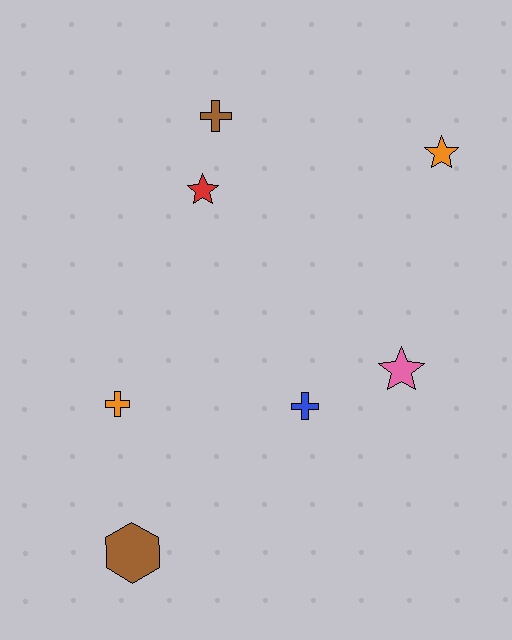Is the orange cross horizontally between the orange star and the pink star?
No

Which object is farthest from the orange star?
The brown hexagon is farthest from the orange star.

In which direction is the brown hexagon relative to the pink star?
The brown hexagon is to the left of the pink star.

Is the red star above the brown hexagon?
Yes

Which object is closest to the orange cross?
The brown hexagon is closest to the orange cross.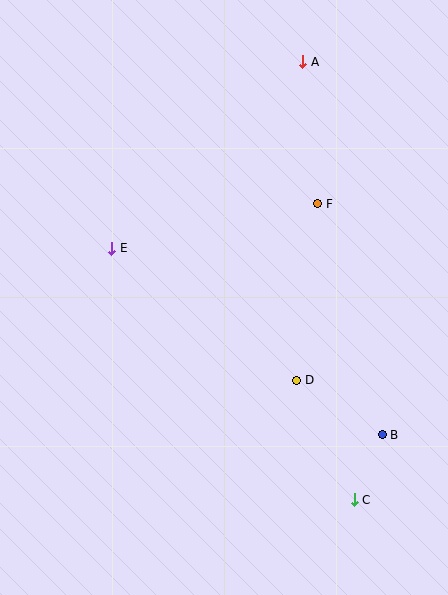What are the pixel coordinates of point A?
Point A is at (303, 62).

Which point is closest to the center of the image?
Point D at (297, 380) is closest to the center.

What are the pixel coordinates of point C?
Point C is at (354, 500).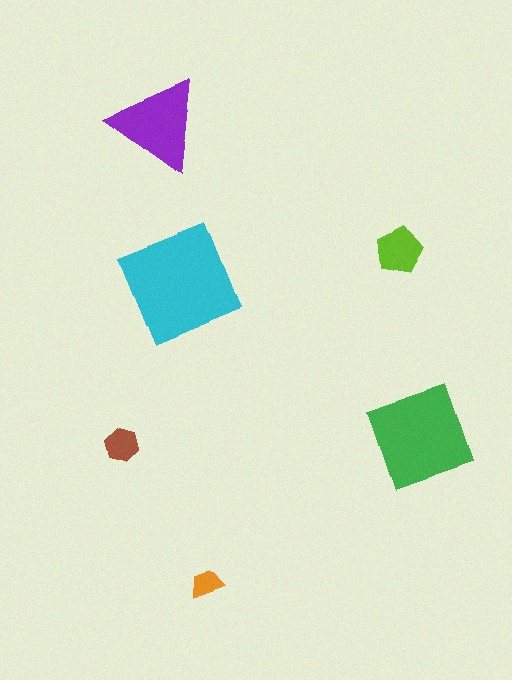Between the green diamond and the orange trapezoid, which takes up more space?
The green diamond.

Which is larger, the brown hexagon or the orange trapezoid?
The brown hexagon.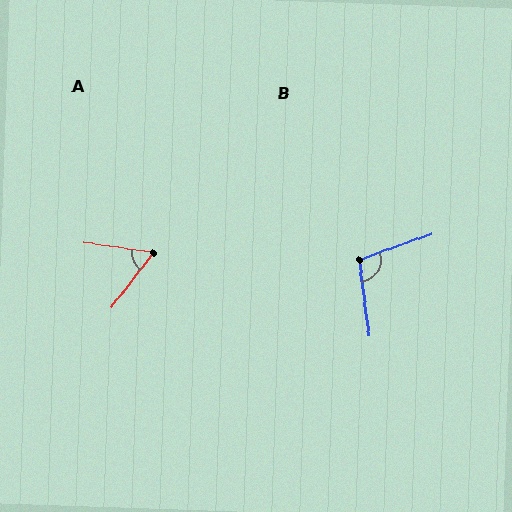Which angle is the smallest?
A, at approximately 60 degrees.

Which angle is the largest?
B, at approximately 102 degrees.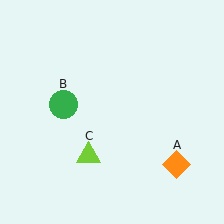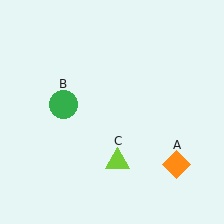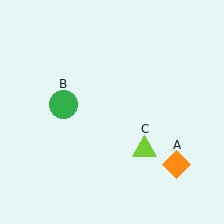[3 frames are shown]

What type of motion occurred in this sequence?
The lime triangle (object C) rotated counterclockwise around the center of the scene.